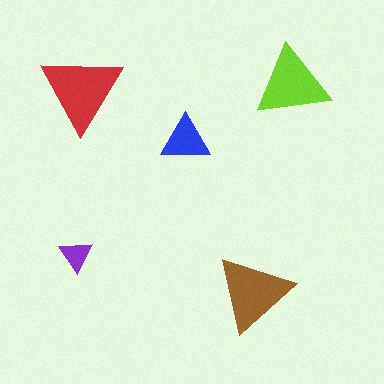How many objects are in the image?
There are 5 objects in the image.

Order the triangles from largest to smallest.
the red one, the brown one, the lime one, the blue one, the purple one.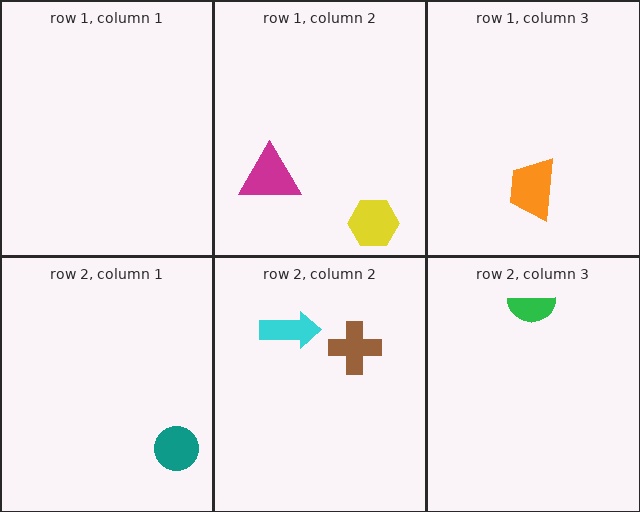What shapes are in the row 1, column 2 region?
The magenta triangle, the yellow hexagon.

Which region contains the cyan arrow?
The row 2, column 2 region.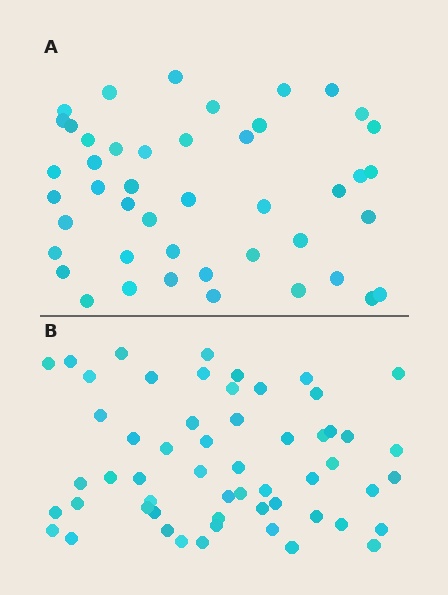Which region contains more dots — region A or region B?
Region B (the bottom region) has more dots.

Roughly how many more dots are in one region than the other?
Region B has roughly 12 or so more dots than region A.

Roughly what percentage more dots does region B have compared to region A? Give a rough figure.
About 25% more.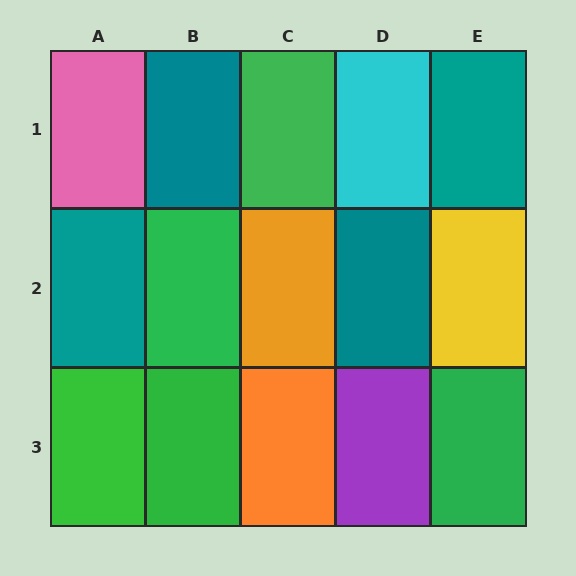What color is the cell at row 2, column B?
Green.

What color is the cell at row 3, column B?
Green.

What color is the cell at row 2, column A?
Teal.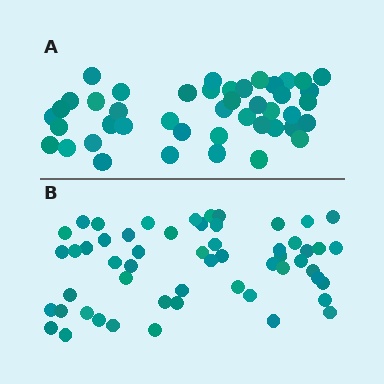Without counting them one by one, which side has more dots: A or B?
Region B (the bottom region) has more dots.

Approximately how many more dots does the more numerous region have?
Region B has roughly 12 or so more dots than region A.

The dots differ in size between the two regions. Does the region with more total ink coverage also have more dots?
No. Region A has more total ink coverage because its dots are larger, but region B actually contains more individual dots. Total area can be misleading — the number of items is what matters here.